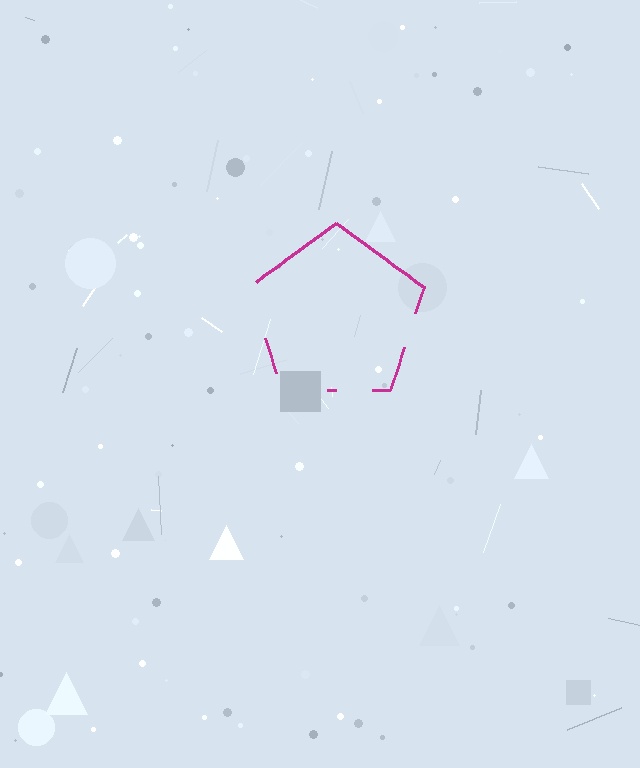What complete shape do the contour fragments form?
The contour fragments form a pentagon.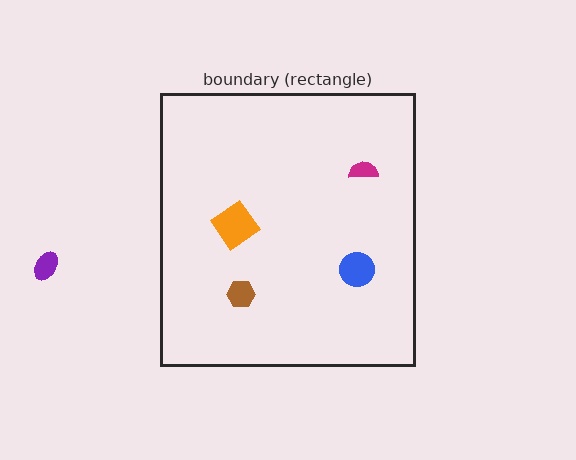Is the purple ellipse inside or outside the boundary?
Outside.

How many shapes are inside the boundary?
4 inside, 1 outside.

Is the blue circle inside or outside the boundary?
Inside.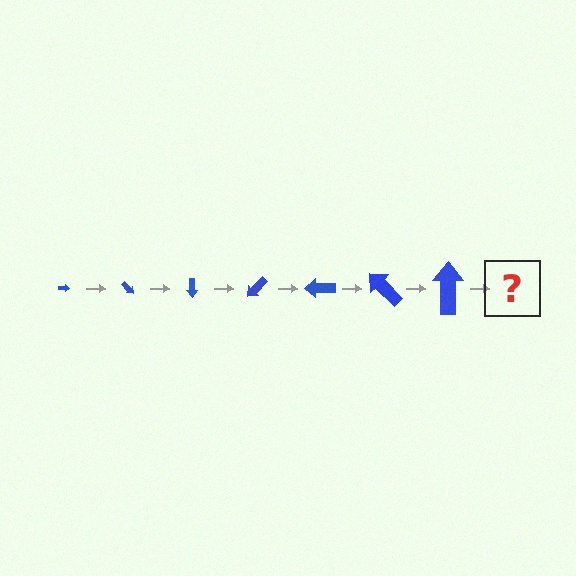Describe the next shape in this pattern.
It should be an arrow, larger than the previous one and rotated 315 degrees from the start.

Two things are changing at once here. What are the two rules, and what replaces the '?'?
The two rules are that the arrow grows larger each step and it rotates 45 degrees each step. The '?' should be an arrow, larger than the previous one and rotated 315 degrees from the start.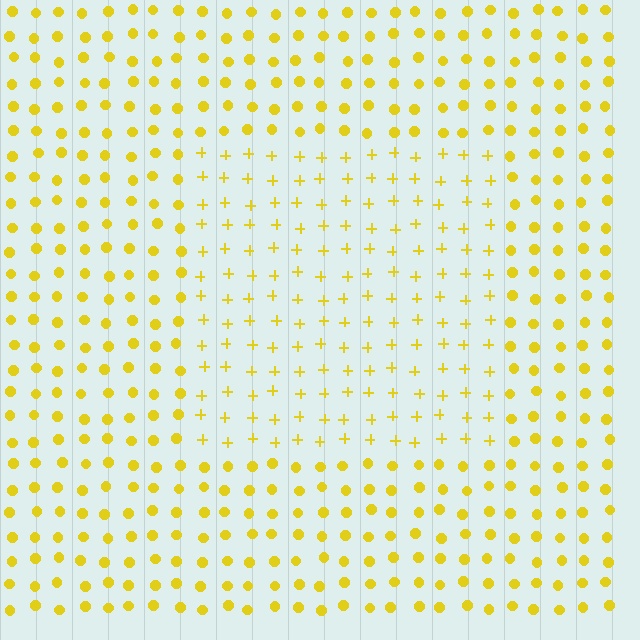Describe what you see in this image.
The image is filled with small yellow elements arranged in a uniform grid. A rectangle-shaped region contains plus signs, while the surrounding area contains circles. The boundary is defined purely by the change in element shape.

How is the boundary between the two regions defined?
The boundary is defined by a change in element shape: plus signs inside vs. circles outside. All elements share the same color and spacing.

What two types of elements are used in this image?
The image uses plus signs inside the rectangle region and circles outside it.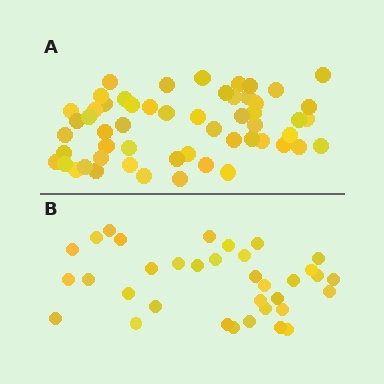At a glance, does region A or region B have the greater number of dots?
Region A (the top region) has more dots.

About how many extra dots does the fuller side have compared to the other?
Region A has approximately 20 more dots than region B.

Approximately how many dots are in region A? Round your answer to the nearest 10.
About 60 dots. (The exact count is 55, which rounds to 60.)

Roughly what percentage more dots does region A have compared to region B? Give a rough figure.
About 55% more.